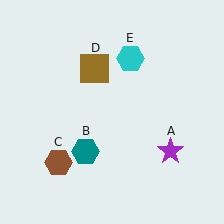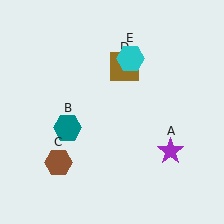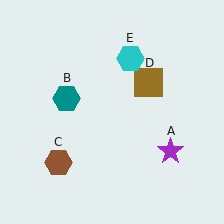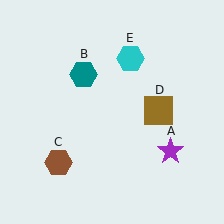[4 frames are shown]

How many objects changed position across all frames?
2 objects changed position: teal hexagon (object B), brown square (object D).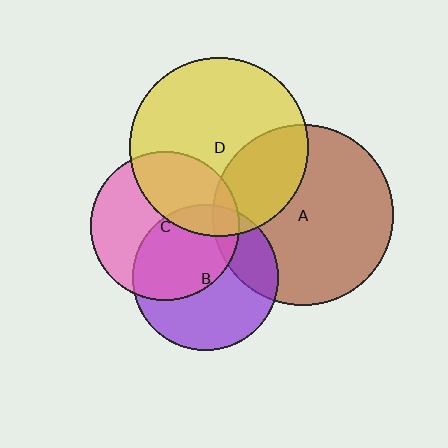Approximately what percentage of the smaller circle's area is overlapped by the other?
Approximately 10%.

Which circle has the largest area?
Circle A (brown).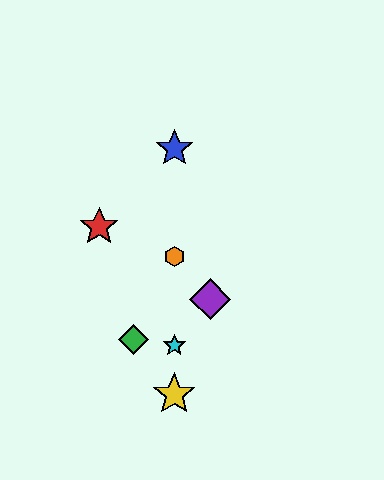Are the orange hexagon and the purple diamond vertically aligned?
No, the orange hexagon is at x≈174 and the purple diamond is at x≈210.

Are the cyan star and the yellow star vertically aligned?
Yes, both are at x≈174.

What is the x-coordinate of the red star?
The red star is at x≈99.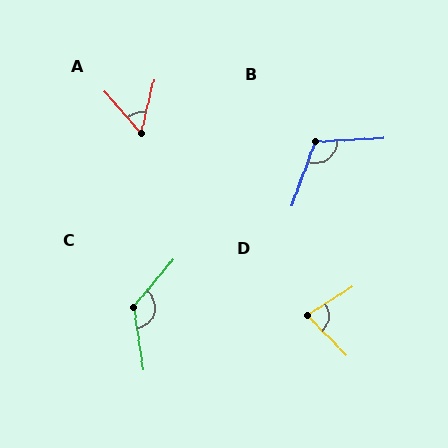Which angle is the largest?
C, at approximately 131 degrees.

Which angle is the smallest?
A, at approximately 54 degrees.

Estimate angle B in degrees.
Approximately 112 degrees.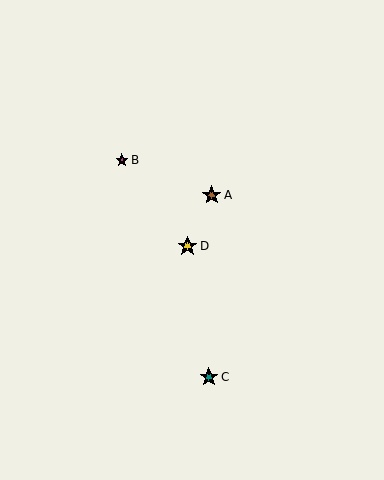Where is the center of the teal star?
The center of the teal star is at (209, 377).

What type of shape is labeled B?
Shape B is a magenta star.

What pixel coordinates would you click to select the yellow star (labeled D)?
Click at (187, 246) to select the yellow star D.